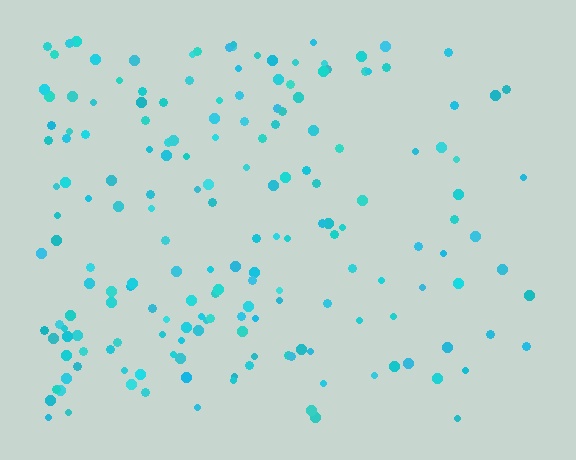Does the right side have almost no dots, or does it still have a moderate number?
Still a moderate number, just noticeably fewer than the left.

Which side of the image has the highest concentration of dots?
The left.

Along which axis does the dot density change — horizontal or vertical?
Horizontal.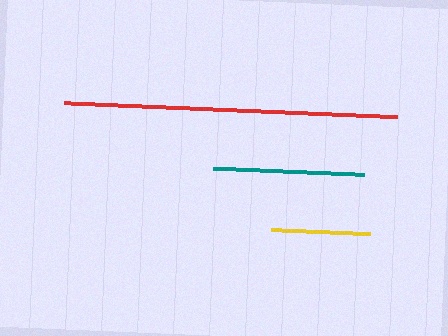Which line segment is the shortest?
The yellow line is the shortest at approximately 99 pixels.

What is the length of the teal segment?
The teal segment is approximately 151 pixels long.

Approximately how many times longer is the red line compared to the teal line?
The red line is approximately 2.2 times the length of the teal line.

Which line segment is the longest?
The red line is the longest at approximately 335 pixels.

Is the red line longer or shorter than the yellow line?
The red line is longer than the yellow line.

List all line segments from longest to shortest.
From longest to shortest: red, teal, yellow.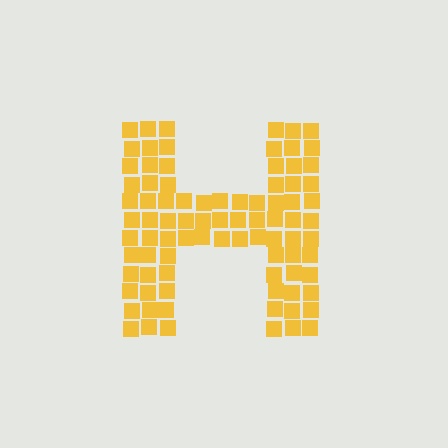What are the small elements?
The small elements are squares.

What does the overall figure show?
The overall figure shows the letter H.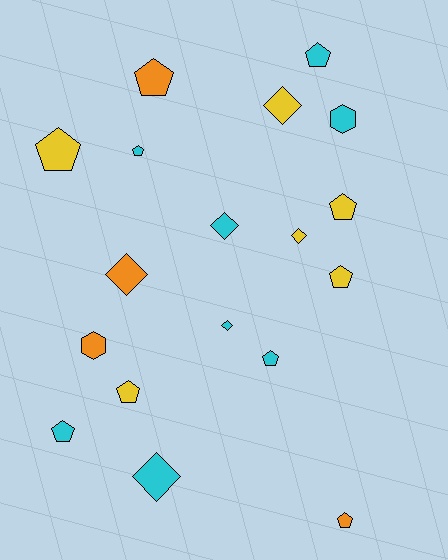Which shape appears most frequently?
Pentagon, with 10 objects.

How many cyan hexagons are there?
There is 1 cyan hexagon.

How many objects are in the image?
There are 18 objects.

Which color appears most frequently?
Cyan, with 8 objects.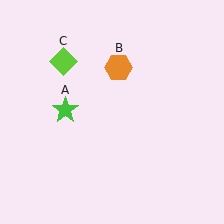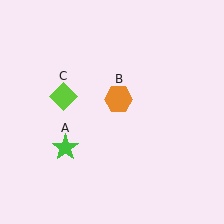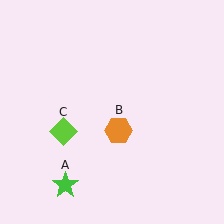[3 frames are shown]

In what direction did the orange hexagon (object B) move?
The orange hexagon (object B) moved down.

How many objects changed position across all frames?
3 objects changed position: green star (object A), orange hexagon (object B), lime diamond (object C).